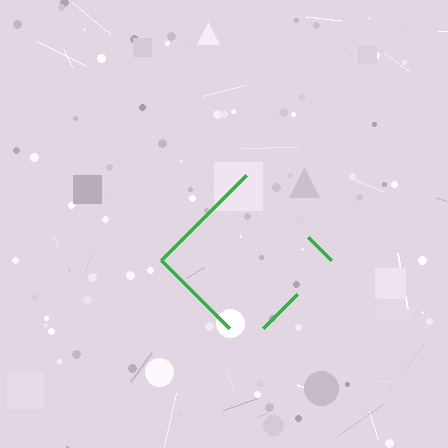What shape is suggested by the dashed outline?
The dashed outline suggests a diamond.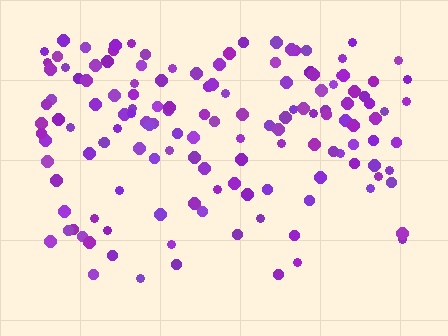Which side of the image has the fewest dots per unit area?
The bottom.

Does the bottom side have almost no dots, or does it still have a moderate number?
Still a moderate number, just noticeably fewer than the top.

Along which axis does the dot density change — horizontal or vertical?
Vertical.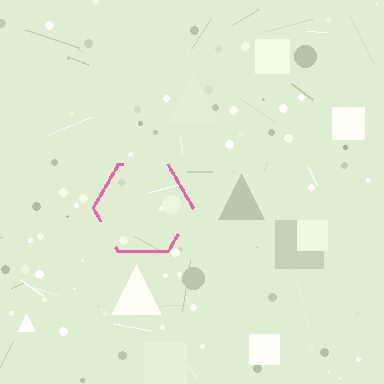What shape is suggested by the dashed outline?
The dashed outline suggests a hexagon.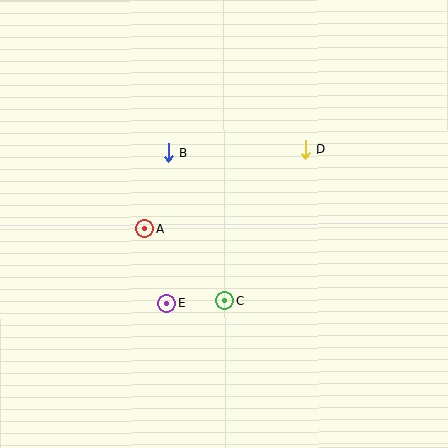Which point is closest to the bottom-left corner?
Point E is closest to the bottom-left corner.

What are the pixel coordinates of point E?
Point E is at (167, 304).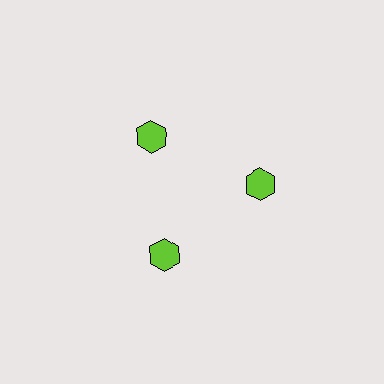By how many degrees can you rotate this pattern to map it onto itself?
The pattern maps onto itself every 120 degrees of rotation.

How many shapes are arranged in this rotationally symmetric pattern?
There are 3 shapes, arranged in 3 groups of 1.